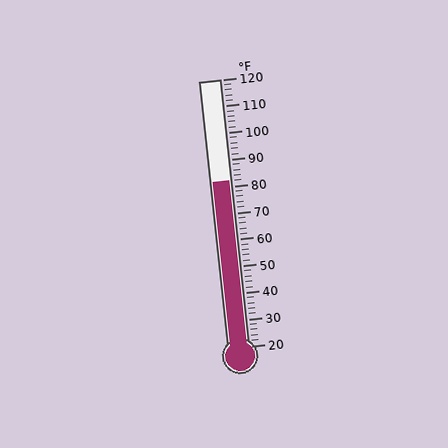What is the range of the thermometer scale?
The thermometer scale ranges from 20°F to 120°F.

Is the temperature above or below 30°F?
The temperature is above 30°F.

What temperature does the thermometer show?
The thermometer shows approximately 82°F.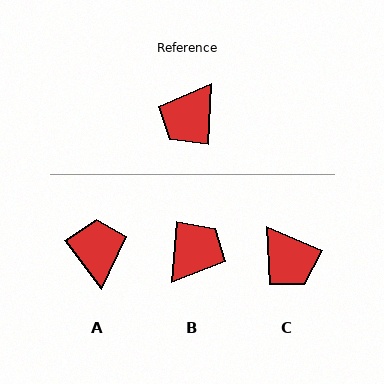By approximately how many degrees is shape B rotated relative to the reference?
Approximately 178 degrees counter-clockwise.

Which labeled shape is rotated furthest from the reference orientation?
B, about 178 degrees away.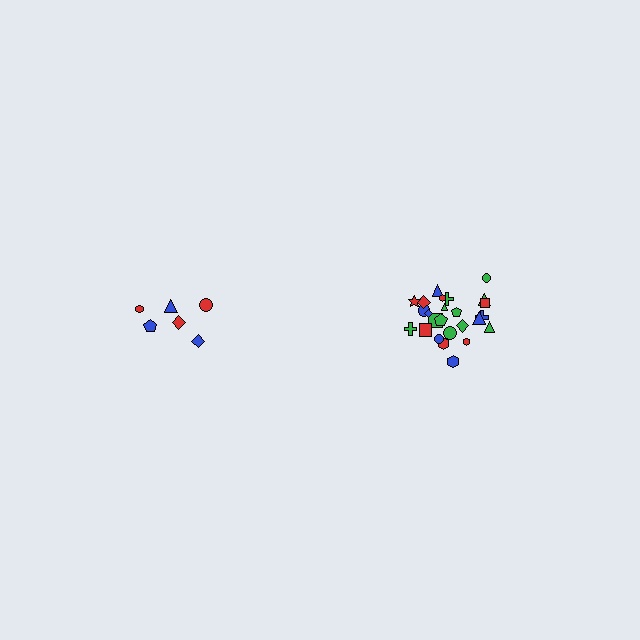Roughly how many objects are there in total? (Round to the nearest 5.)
Roughly 30 objects in total.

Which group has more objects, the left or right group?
The right group.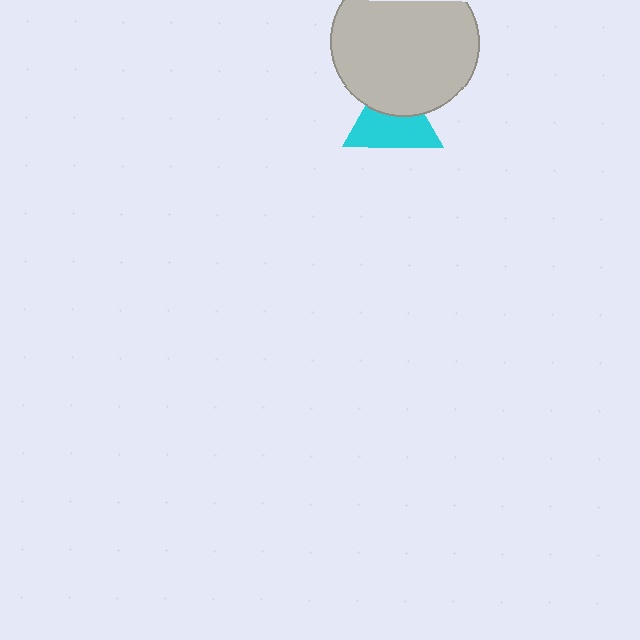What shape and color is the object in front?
The object in front is a light gray circle.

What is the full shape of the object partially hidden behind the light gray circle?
The partially hidden object is a cyan triangle.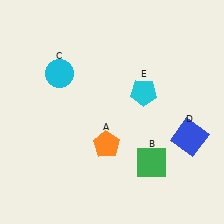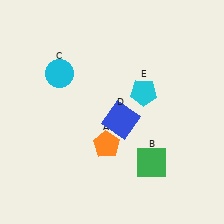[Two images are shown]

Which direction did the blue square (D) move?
The blue square (D) moved left.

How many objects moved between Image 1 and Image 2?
1 object moved between the two images.